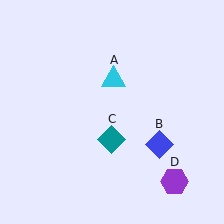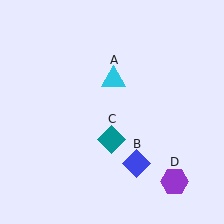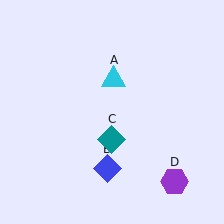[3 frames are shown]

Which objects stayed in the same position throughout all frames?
Cyan triangle (object A) and teal diamond (object C) and purple hexagon (object D) remained stationary.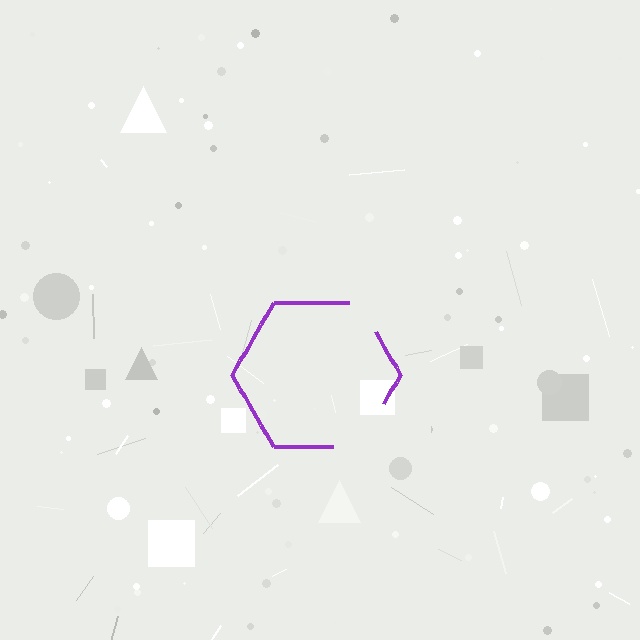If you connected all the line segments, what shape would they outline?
They would outline a hexagon.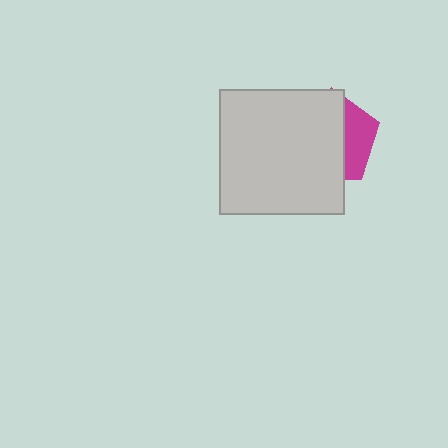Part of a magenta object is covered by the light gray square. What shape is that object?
It is a pentagon.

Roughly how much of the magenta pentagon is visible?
A small part of it is visible (roughly 30%).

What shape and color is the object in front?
The object in front is a light gray square.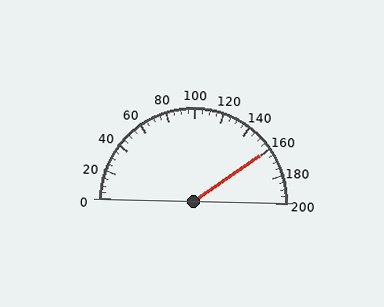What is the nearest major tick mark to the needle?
The nearest major tick mark is 160.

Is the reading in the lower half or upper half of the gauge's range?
The reading is in the upper half of the range (0 to 200).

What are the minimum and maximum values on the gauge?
The gauge ranges from 0 to 200.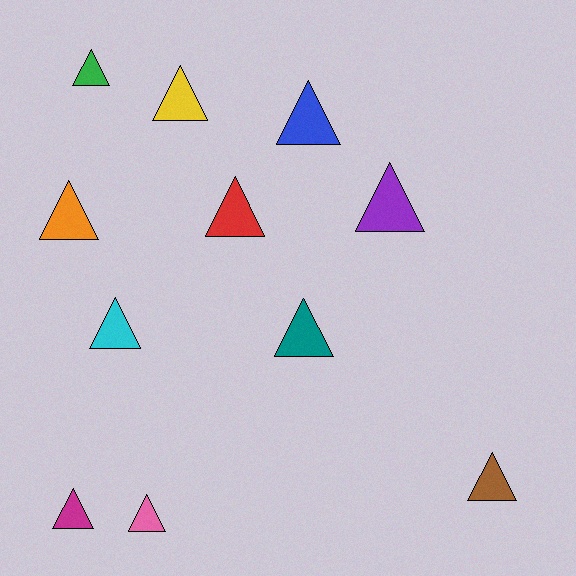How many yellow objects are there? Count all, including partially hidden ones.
There is 1 yellow object.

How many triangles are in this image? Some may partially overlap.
There are 11 triangles.